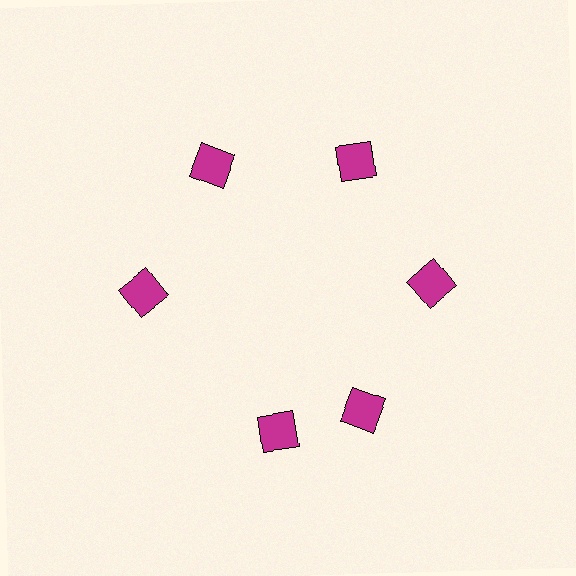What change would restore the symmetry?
The symmetry would be restored by rotating it back into even spacing with its neighbors so that all 6 squares sit at equal angles and equal distance from the center.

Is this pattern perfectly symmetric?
No. The 6 magenta squares are arranged in a ring, but one element near the 7 o'clock position is rotated out of alignment along the ring, breaking the 6-fold rotational symmetry.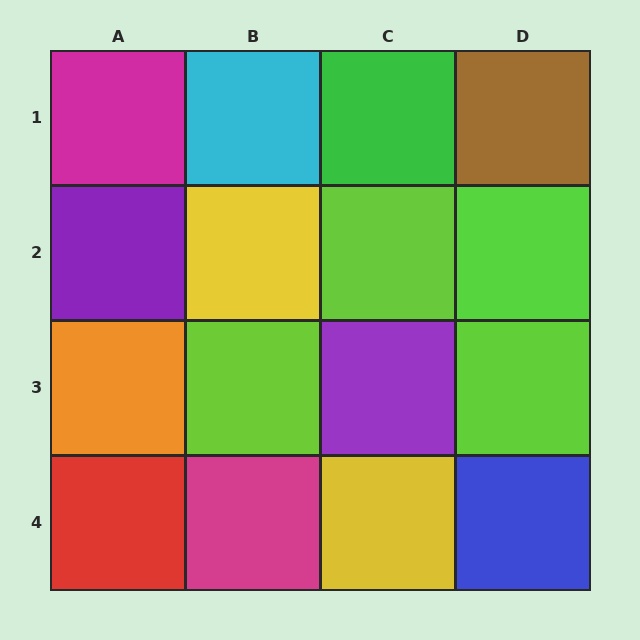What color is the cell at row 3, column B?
Lime.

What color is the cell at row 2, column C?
Lime.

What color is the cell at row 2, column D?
Lime.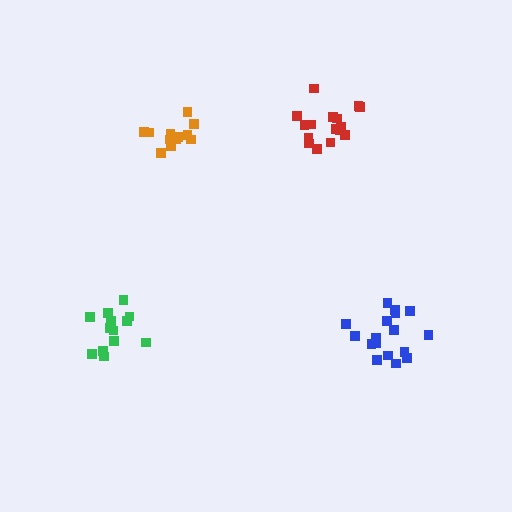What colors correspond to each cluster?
The clusters are colored: blue, red, green, orange.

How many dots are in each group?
Group 1: 17 dots, Group 2: 16 dots, Group 3: 13 dots, Group 4: 12 dots (58 total).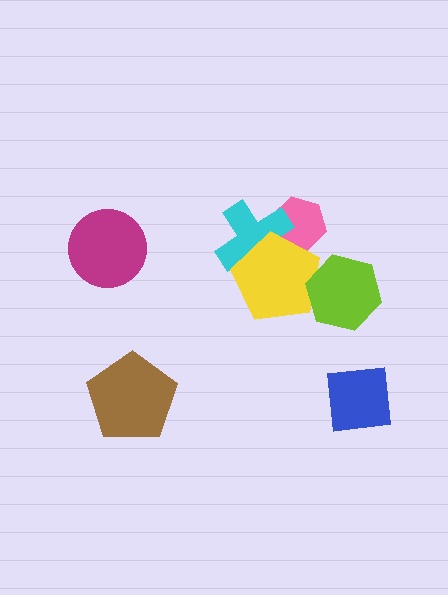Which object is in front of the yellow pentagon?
The lime hexagon is in front of the yellow pentagon.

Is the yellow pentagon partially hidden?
Yes, it is partially covered by another shape.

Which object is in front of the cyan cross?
The yellow pentagon is in front of the cyan cross.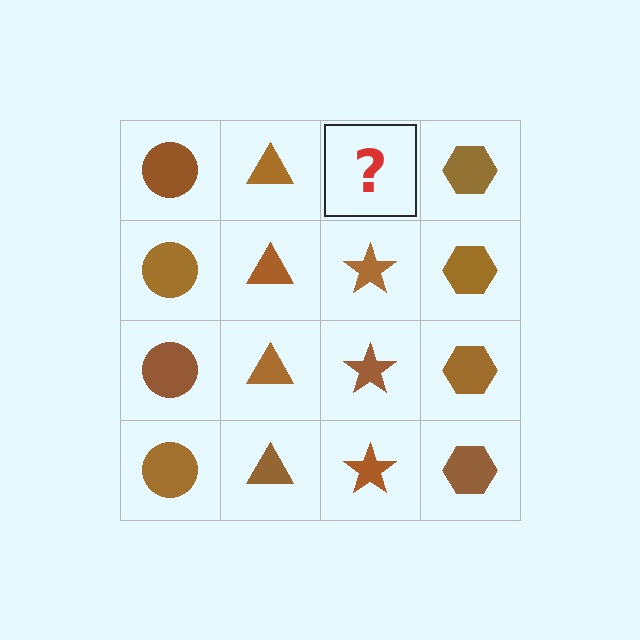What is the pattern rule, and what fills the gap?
The rule is that each column has a consistent shape. The gap should be filled with a brown star.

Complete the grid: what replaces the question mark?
The question mark should be replaced with a brown star.